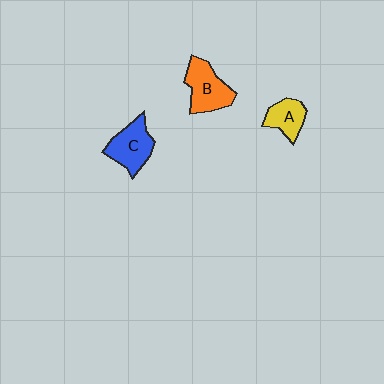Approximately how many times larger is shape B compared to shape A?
Approximately 1.5 times.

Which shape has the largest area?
Shape B (orange).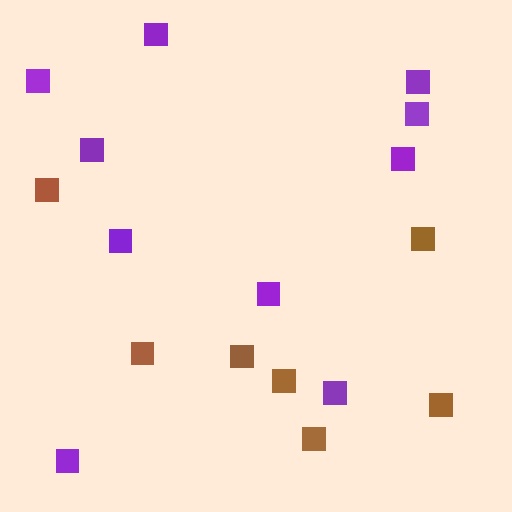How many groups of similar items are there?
There are 2 groups: one group of brown squares (7) and one group of purple squares (10).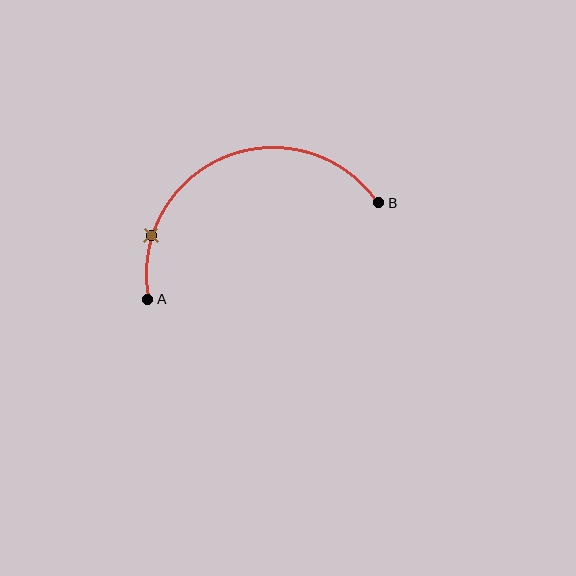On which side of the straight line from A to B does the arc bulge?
The arc bulges above the straight line connecting A and B.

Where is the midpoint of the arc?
The arc midpoint is the point on the curve farthest from the straight line joining A and B. It sits above that line.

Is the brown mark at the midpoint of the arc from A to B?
No. The brown mark lies on the arc but is closer to endpoint A. The arc midpoint would be at the point on the curve equidistant along the arc from both A and B.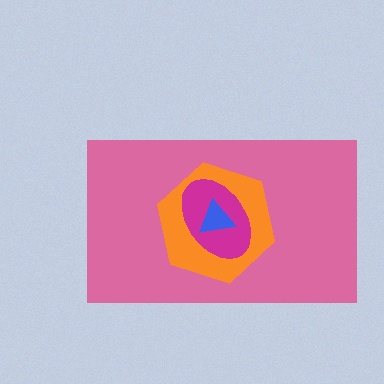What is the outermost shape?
The pink rectangle.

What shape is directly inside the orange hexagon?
The magenta ellipse.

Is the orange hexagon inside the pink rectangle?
Yes.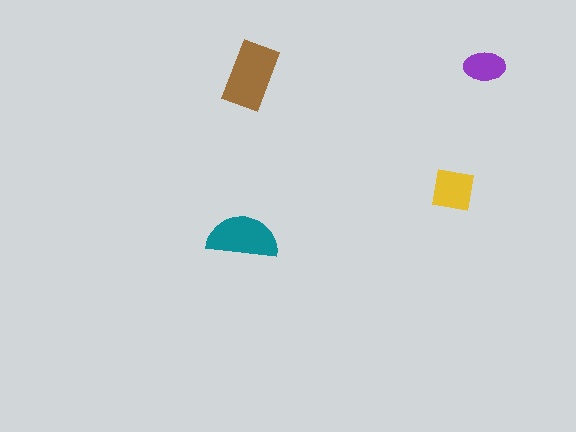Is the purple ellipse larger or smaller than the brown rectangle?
Smaller.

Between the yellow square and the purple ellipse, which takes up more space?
The yellow square.